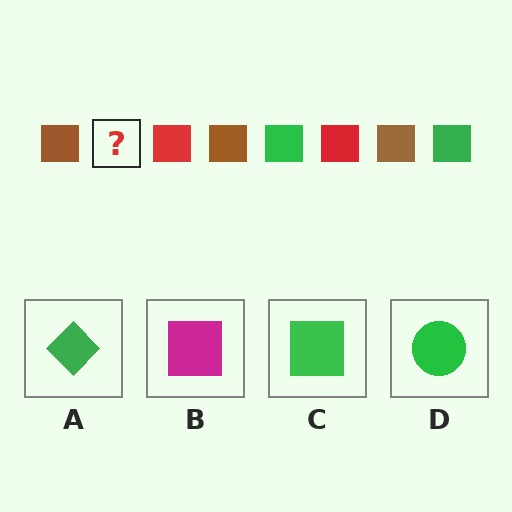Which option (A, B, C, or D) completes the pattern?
C.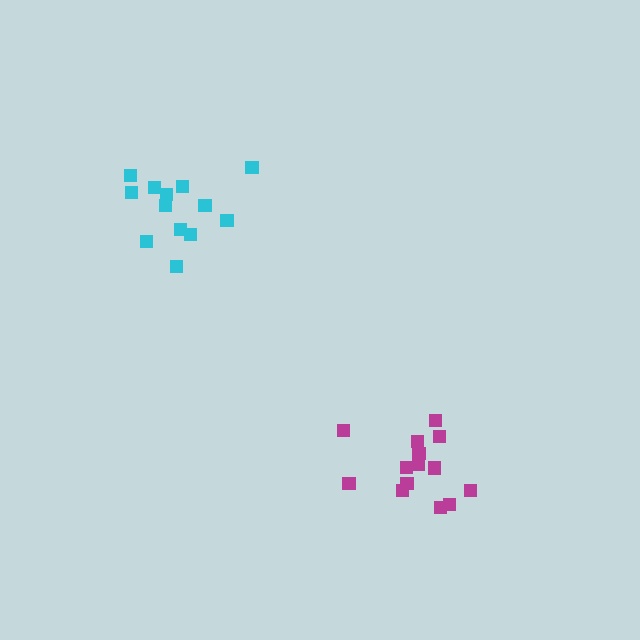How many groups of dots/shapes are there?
There are 2 groups.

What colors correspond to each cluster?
The clusters are colored: cyan, magenta.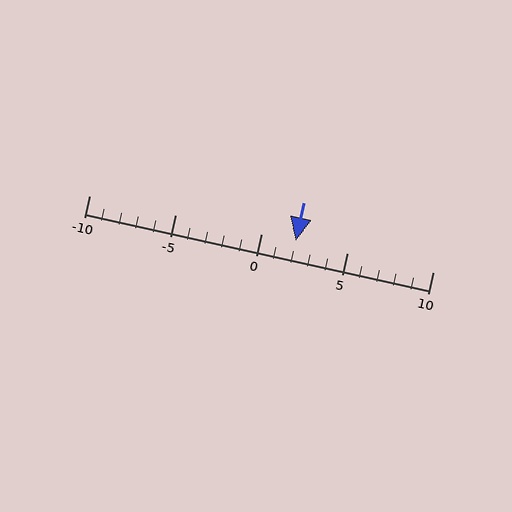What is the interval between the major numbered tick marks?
The major tick marks are spaced 5 units apart.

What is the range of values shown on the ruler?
The ruler shows values from -10 to 10.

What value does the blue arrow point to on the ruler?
The blue arrow points to approximately 2.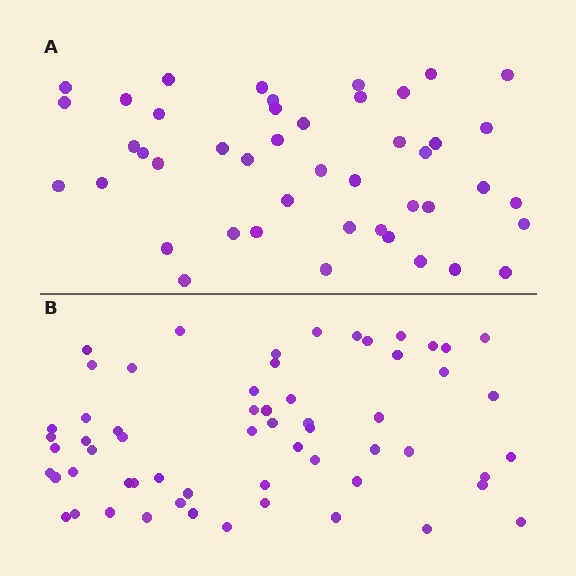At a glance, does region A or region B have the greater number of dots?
Region B (the bottom region) has more dots.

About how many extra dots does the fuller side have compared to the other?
Region B has approximately 15 more dots than region A.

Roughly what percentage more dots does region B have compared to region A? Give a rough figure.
About 35% more.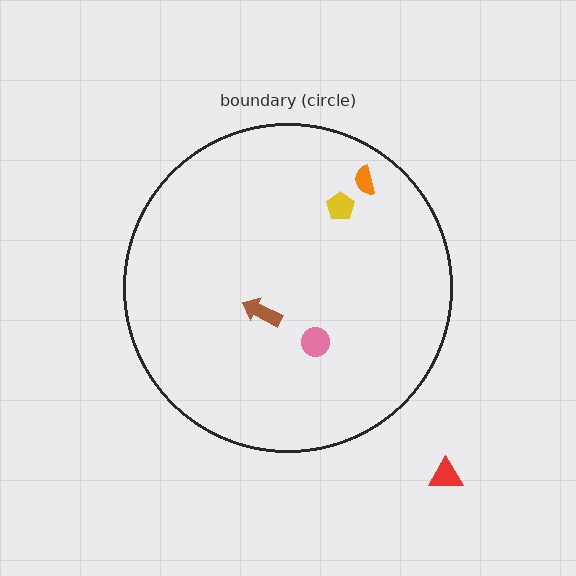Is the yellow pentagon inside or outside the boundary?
Inside.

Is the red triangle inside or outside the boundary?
Outside.